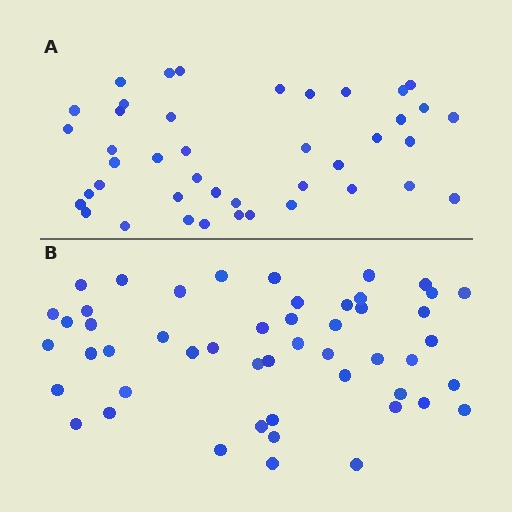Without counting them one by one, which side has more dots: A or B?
Region B (the bottom region) has more dots.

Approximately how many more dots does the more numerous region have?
Region B has roughly 8 or so more dots than region A.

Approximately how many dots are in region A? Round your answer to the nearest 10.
About 40 dots. (The exact count is 42, which rounds to 40.)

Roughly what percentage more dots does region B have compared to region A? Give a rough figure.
About 20% more.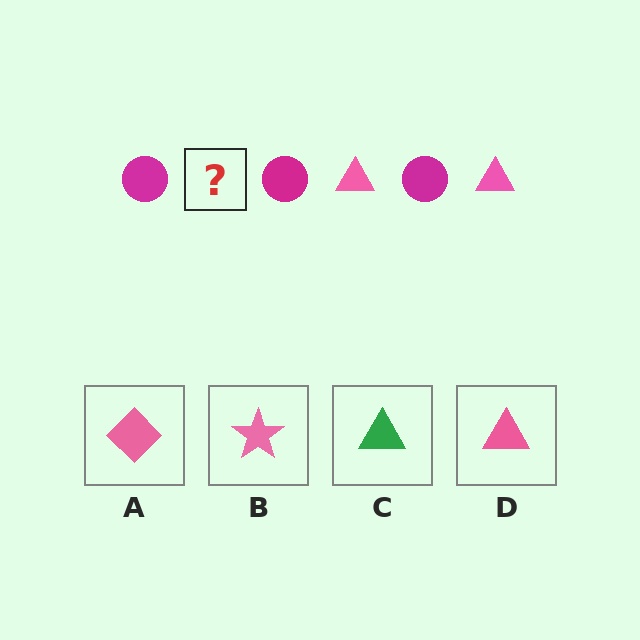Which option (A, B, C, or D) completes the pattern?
D.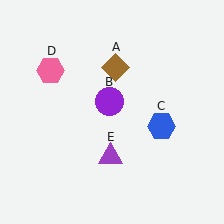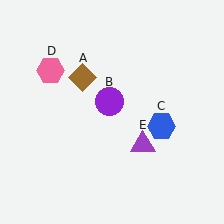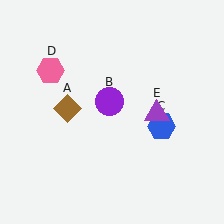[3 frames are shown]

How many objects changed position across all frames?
2 objects changed position: brown diamond (object A), purple triangle (object E).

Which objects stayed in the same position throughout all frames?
Purple circle (object B) and blue hexagon (object C) and pink hexagon (object D) remained stationary.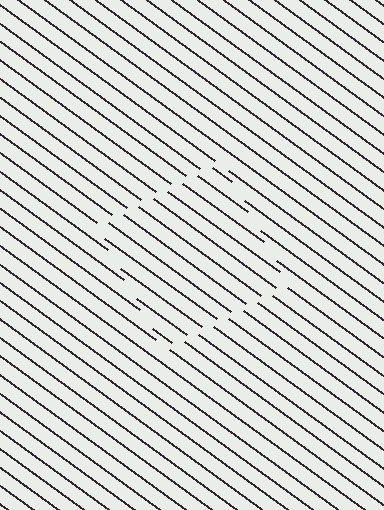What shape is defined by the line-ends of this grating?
An illusory square. The interior of the shape contains the same grating, shifted by half a period — the contour is defined by the phase discontinuity where line-ends from the inner and outer gratings abut.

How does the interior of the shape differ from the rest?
The interior of the shape contains the same grating, shifted by half a period — the contour is defined by the phase discontinuity where line-ends from the inner and outer gratings abut.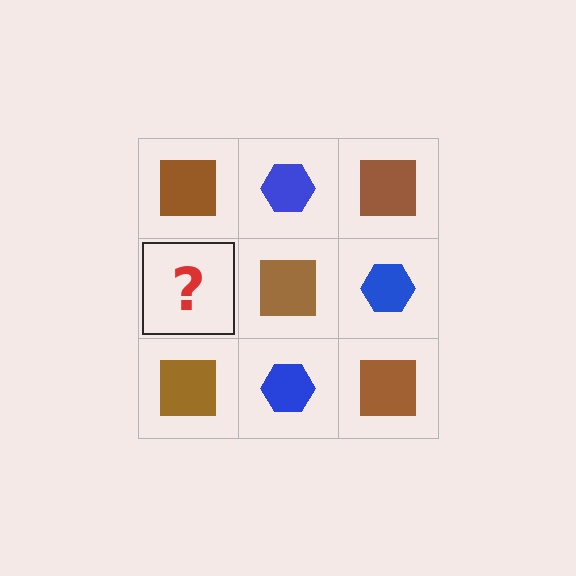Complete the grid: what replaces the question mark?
The question mark should be replaced with a blue hexagon.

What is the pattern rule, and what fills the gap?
The rule is that it alternates brown square and blue hexagon in a checkerboard pattern. The gap should be filled with a blue hexagon.